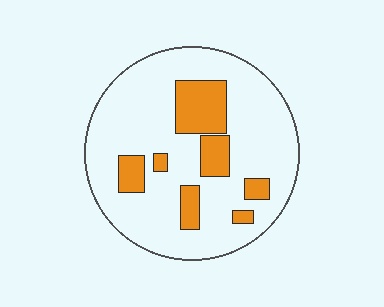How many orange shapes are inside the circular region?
7.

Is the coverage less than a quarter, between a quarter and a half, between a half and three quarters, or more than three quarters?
Less than a quarter.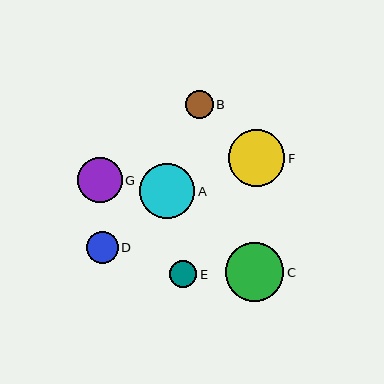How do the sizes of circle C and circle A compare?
Circle C and circle A are approximately the same size.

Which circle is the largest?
Circle C is the largest with a size of approximately 59 pixels.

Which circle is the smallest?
Circle E is the smallest with a size of approximately 27 pixels.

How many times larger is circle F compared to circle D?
Circle F is approximately 1.8 times the size of circle D.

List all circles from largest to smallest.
From largest to smallest: C, F, A, G, D, B, E.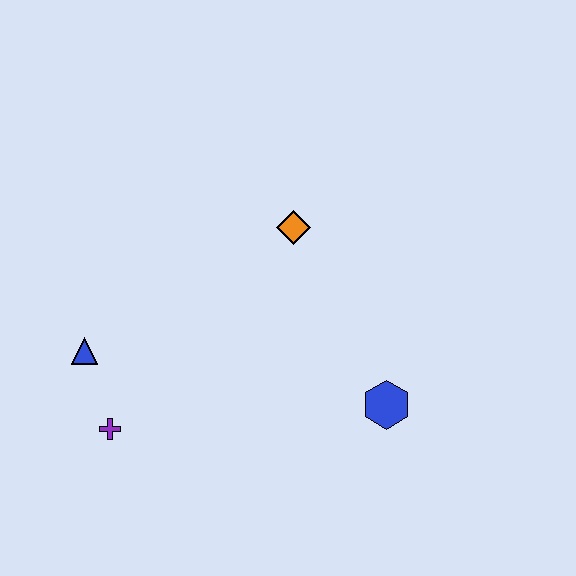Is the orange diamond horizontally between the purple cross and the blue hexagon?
Yes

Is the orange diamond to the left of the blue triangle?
No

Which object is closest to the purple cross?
The blue triangle is closest to the purple cross.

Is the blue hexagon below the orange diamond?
Yes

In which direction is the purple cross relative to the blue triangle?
The purple cross is below the blue triangle.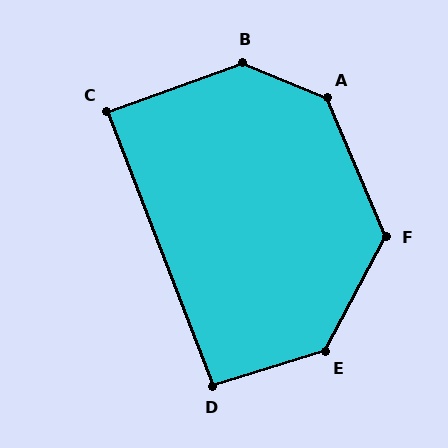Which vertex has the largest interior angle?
B, at approximately 137 degrees.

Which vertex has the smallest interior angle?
C, at approximately 89 degrees.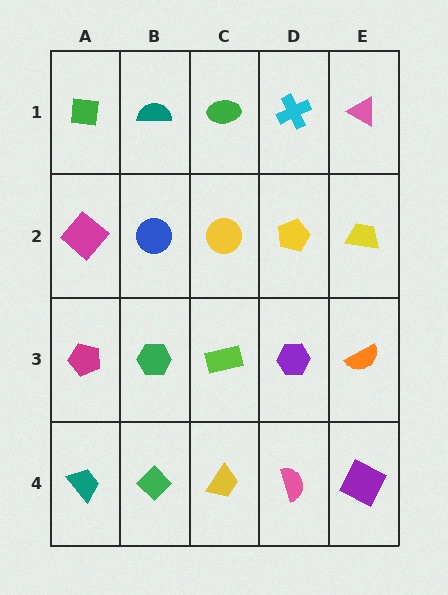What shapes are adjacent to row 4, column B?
A green hexagon (row 3, column B), a teal trapezoid (row 4, column A), a yellow trapezoid (row 4, column C).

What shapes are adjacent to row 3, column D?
A yellow pentagon (row 2, column D), a pink semicircle (row 4, column D), a lime rectangle (row 3, column C), an orange semicircle (row 3, column E).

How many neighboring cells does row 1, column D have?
3.